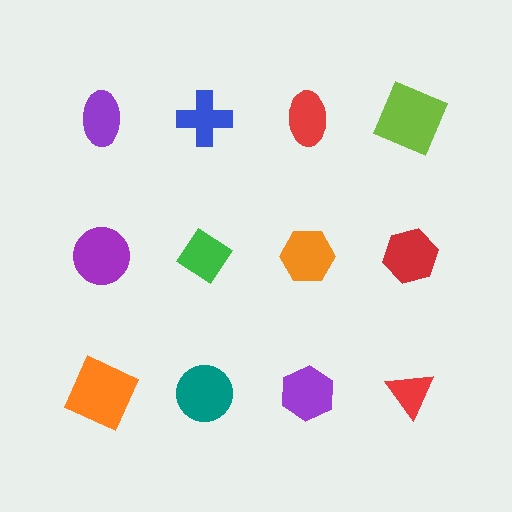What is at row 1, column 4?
A lime square.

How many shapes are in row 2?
4 shapes.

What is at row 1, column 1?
A purple ellipse.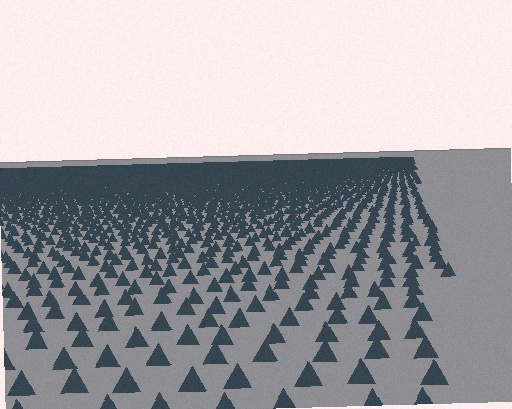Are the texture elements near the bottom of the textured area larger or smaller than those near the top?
Larger. Near the bottom, elements are closer to the viewer and appear at a bigger on-screen size.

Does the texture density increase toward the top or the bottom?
Density increases toward the top.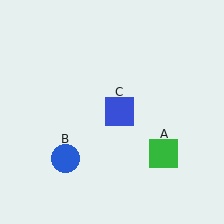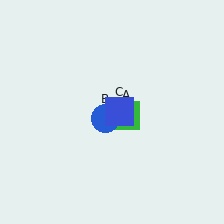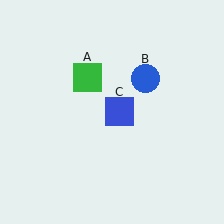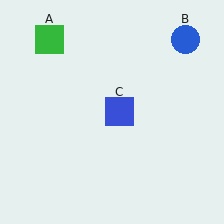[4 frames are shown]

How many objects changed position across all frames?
2 objects changed position: green square (object A), blue circle (object B).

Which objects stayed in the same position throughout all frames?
Blue square (object C) remained stationary.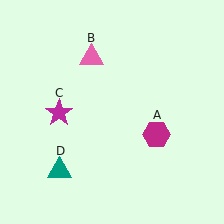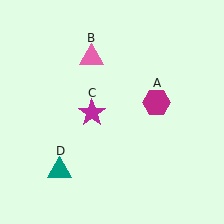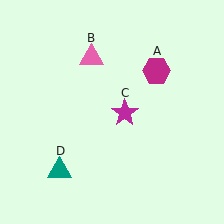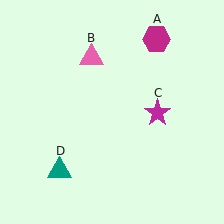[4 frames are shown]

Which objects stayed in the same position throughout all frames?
Pink triangle (object B) and teal triangle (object D) remained stationary.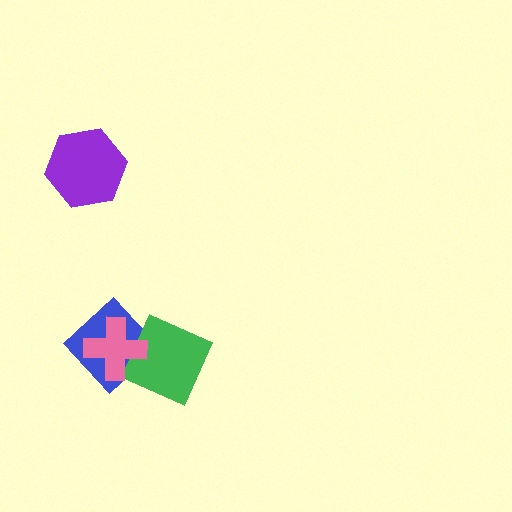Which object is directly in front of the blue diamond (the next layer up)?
The green diamond is directly in front of the blue diamond.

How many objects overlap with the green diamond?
2 objects overlap with the green diamond.